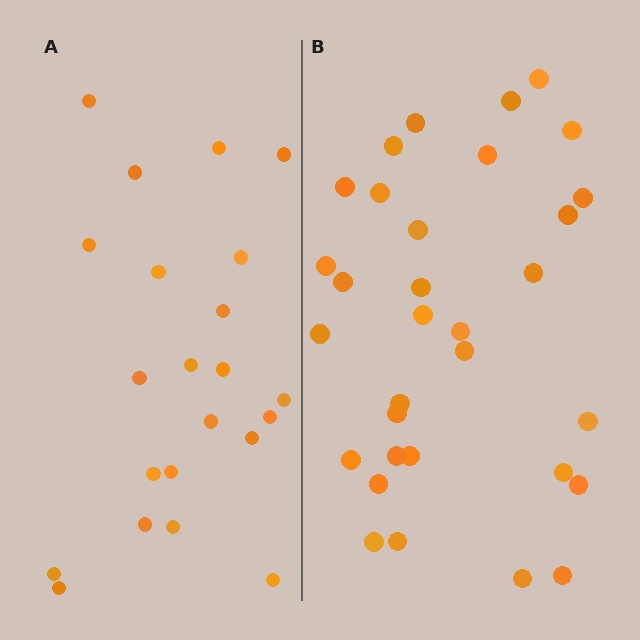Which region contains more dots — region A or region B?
Region B (the right region) has more dots.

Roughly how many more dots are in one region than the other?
Region B has roughly 10 or so more dots than region A.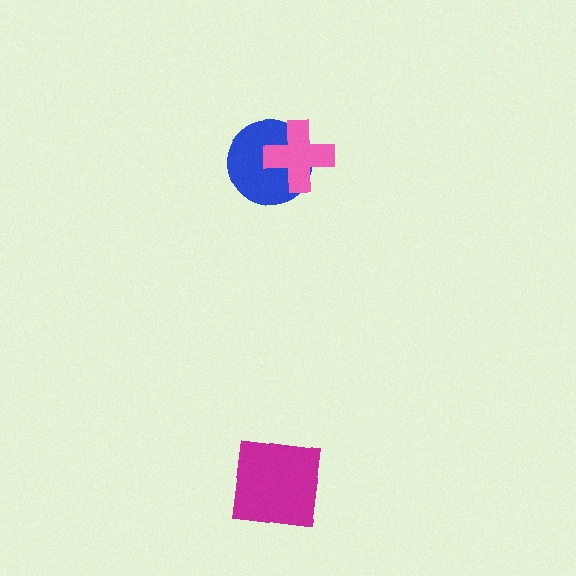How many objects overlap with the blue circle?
1 object overlaps with the blue circle.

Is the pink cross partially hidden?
No, no other shape covers it.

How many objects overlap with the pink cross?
1 object overlaps with the pink cross.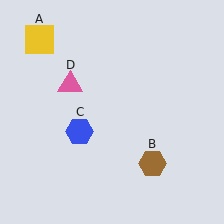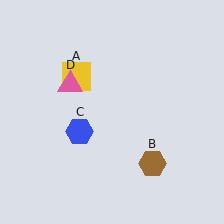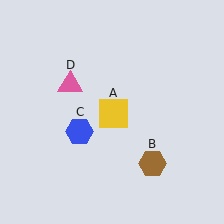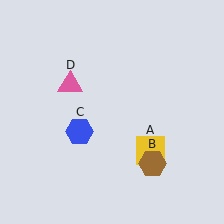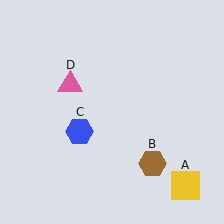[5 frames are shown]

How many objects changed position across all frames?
1 object changed position: yellow square (object A).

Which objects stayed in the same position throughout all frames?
Brown hexagon (object B) and blue hexagon (object C) and pink triangle (object D) remained stationary.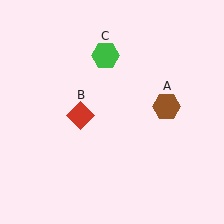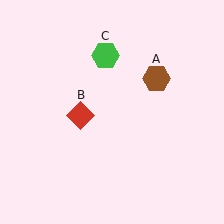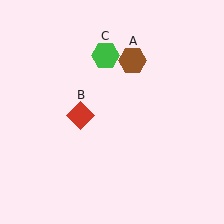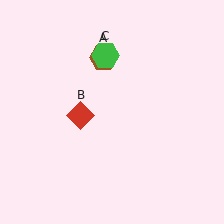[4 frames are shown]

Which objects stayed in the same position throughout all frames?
Red diamond (object B) and green hexagon (object C) remained stationary.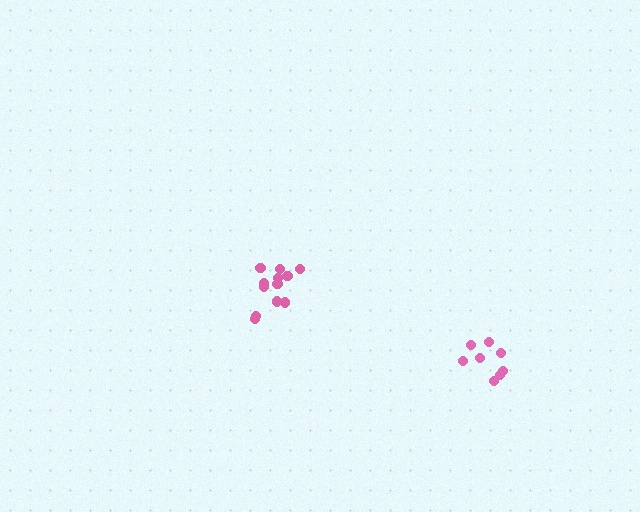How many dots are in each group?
Group 1: 8 dots, Group 2: 12 dots (20 total).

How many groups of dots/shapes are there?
There are 2 groups.